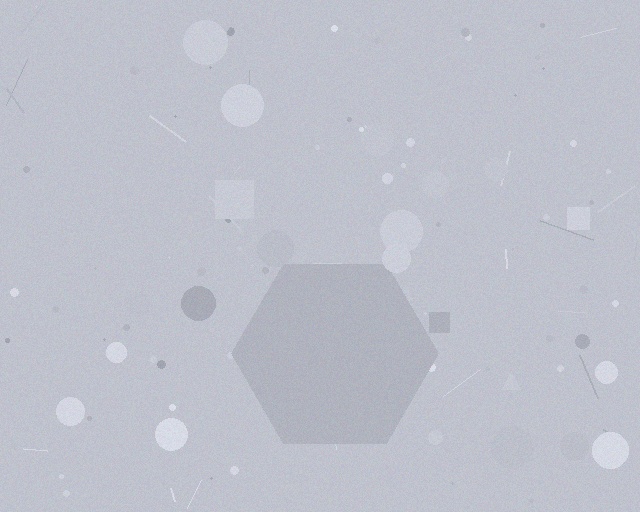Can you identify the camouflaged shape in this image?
The camouflaged shape is a hexagon.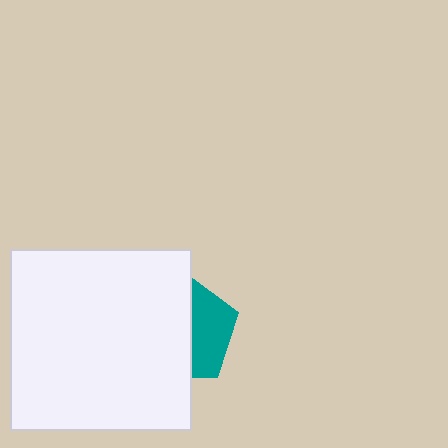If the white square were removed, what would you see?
You would see the complete teal pentagon.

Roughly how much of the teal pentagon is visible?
A small part of it is visible (roughly 39%).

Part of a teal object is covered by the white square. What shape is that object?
It is a pentagon.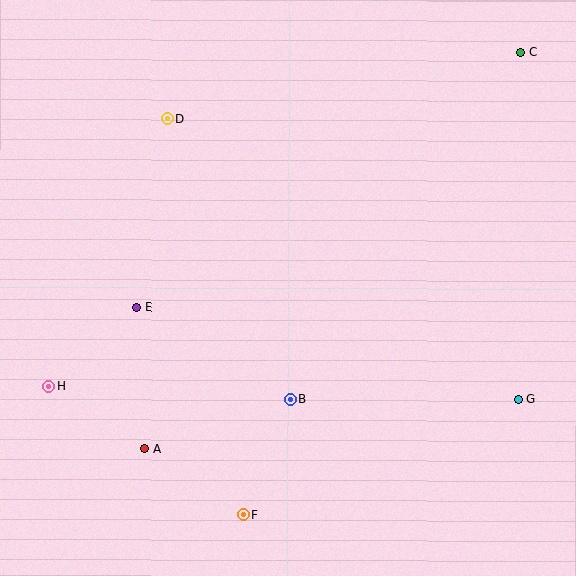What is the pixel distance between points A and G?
The distance between A and G is 376 pixels.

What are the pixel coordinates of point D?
Point D is at (167, 118).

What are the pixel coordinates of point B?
Point B is at (290, 399).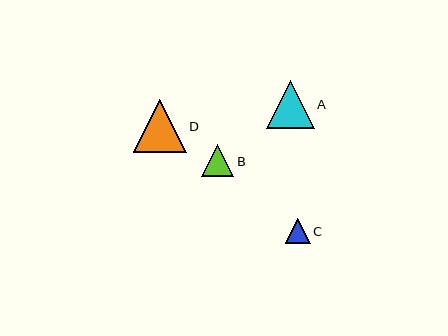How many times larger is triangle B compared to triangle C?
Triangle B is approximately 1.3 times the size of triangle C.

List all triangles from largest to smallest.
From largest to smallest: D, A, B, C.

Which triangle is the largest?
Triangle D is the largest with a size of approximately 52 pixels.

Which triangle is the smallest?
Triangle C is the smallest with a size of approximately 25 pixels.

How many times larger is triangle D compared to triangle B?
Triangle D is approximately 1.6 times the size of triangle B.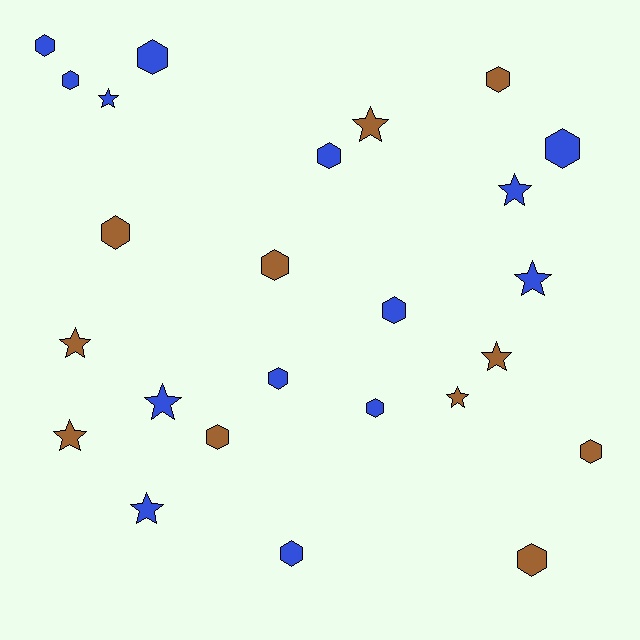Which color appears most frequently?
Blue, with 14 objects.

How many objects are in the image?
There are 25 objects.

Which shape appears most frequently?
Hexagon, with 15 objects.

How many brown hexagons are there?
There are 6 brown hexagons.